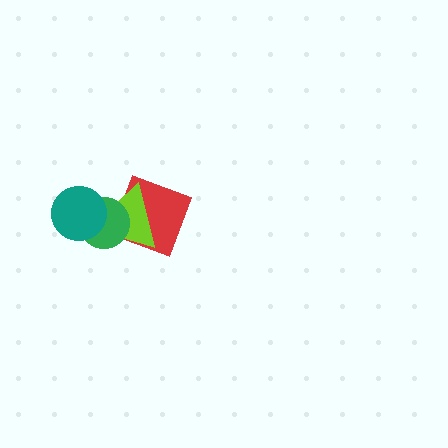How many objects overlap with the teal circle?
2 objects overlap with the teal circle.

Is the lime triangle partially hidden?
Yes, it is partially covered by another shape.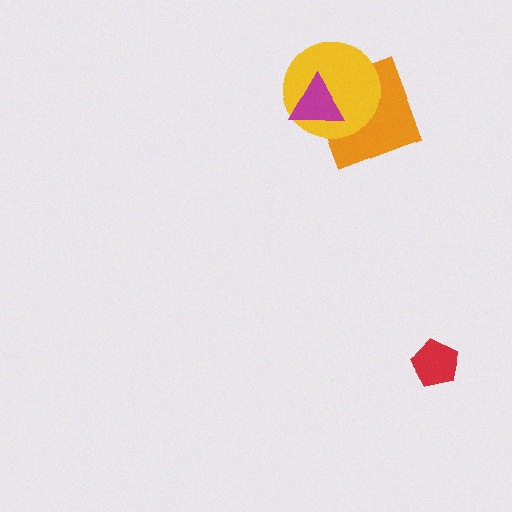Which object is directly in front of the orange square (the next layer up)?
The yellow circle is directly in front of the orange square.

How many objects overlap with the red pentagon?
0 objects overlap with the red pentagon.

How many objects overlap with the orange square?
2 objects overlap with the orange square.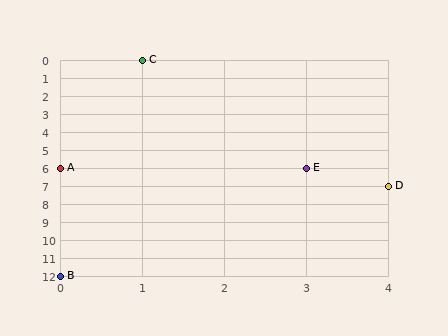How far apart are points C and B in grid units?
Points C and B are 1 column and 12 rows apart (about 12.0 grid units diagonally).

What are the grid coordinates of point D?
Point D is at grid coordinates (4, 7).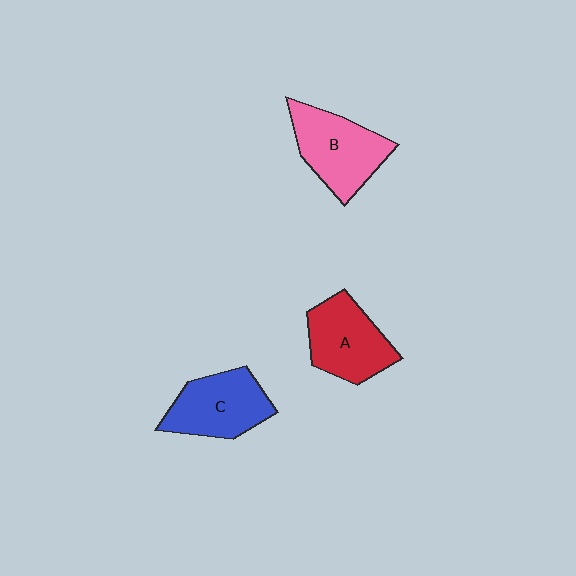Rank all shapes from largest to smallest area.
From largest to smallest: B (pink), C (blue), A (red).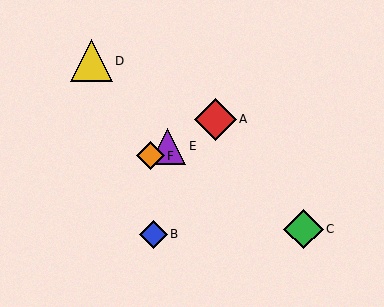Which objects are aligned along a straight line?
Objects A, E, F are aligned along a straight line.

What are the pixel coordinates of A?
Object A is at (215, 119).